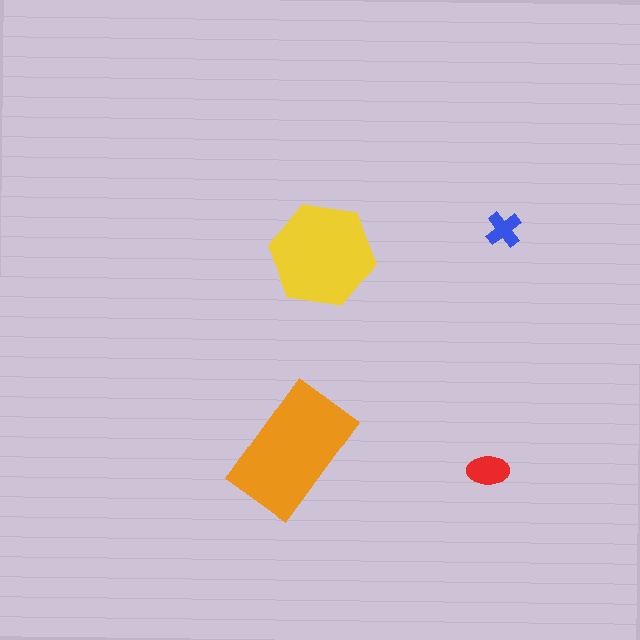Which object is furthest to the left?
The orange rectangle is leftmost.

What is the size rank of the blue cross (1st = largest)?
4th.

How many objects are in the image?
There are 4 objects in the image.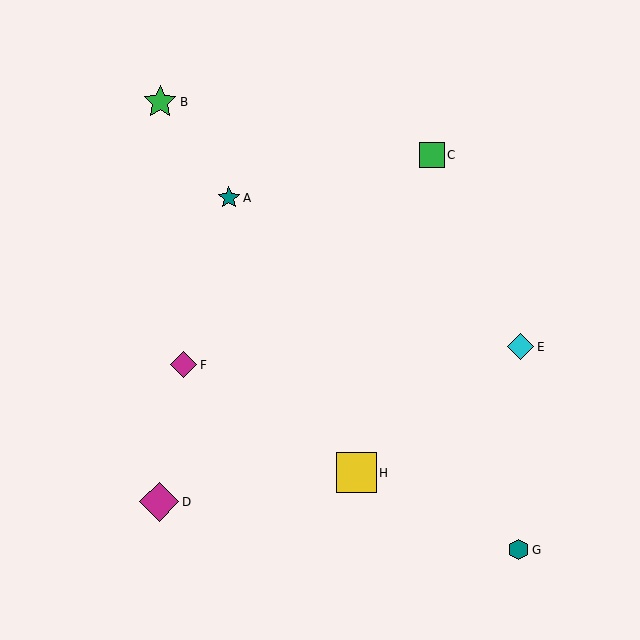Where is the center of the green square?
The center of the green square is at (432, 155).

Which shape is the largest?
The yellow square (labeled H) is the largest.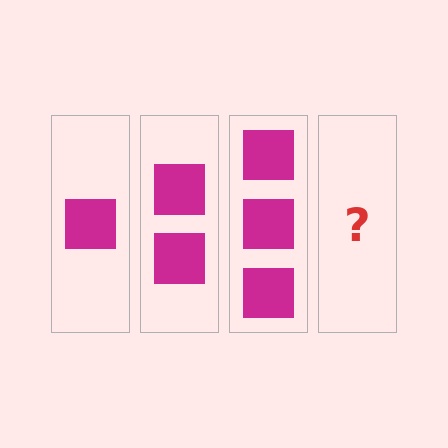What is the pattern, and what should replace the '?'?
The pattern is that each step adds one more square. The '?' should be 4 squares.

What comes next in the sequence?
The next element should be 4 squares.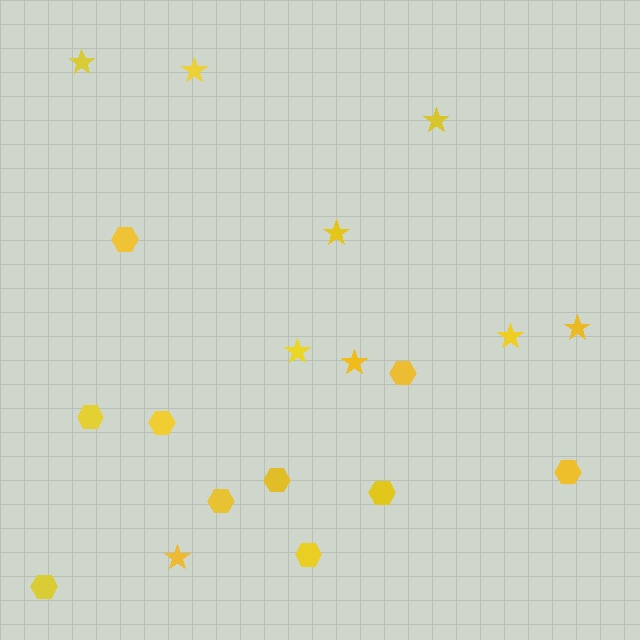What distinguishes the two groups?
There are 2 groups: one group of hexagons (10) and one group of stars (9).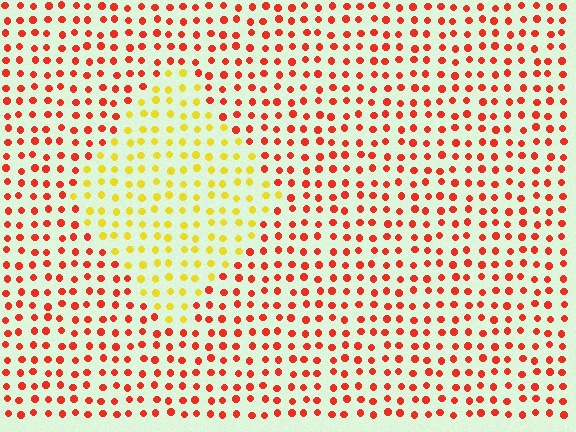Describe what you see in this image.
The image is filled with small red elements in a uniform arrangement. A diamond-shaped region is visible where the elements are tinted to a slightly different hue, forming a subtle color boundary.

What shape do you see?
I see a diamond.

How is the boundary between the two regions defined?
The boundary is defined purely by a slight shift in hue (about 53 degrees). Spacing, size, and orientation are identical on both sides.